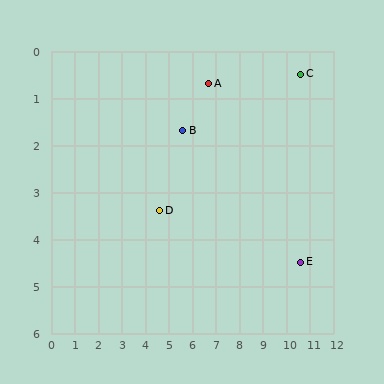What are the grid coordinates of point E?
Point E is at approximately (10.6, 4.5).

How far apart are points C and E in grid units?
Points C and E are about 4.0 grid units apart.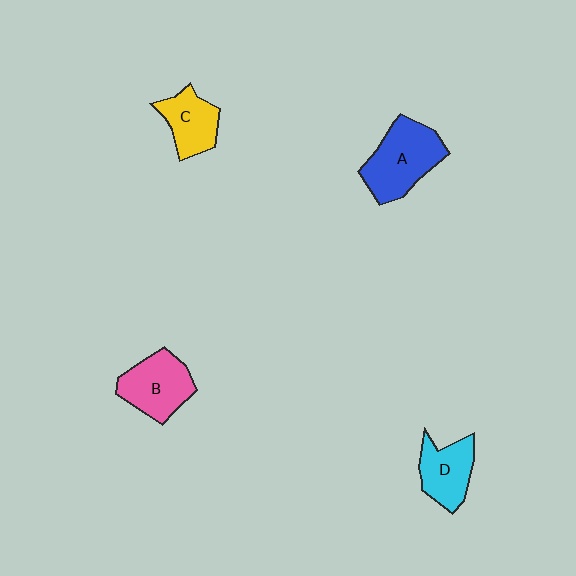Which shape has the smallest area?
Shape C (yellow).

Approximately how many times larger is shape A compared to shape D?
Approximately 1.4 times.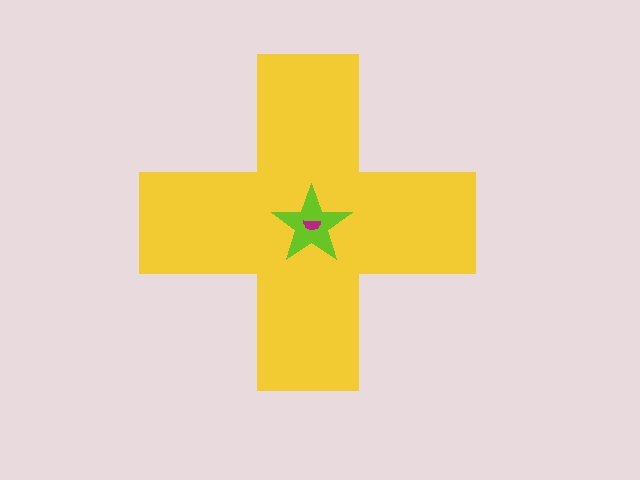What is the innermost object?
The magenta semicircle.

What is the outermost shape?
The yellow cross.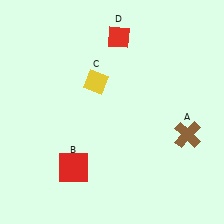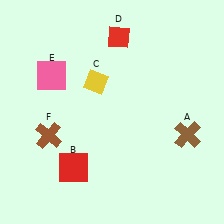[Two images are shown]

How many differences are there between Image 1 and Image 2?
There are 2 differences between the two images.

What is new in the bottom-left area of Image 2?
A brown cross (F) was added in the bottom-left area of Image 2.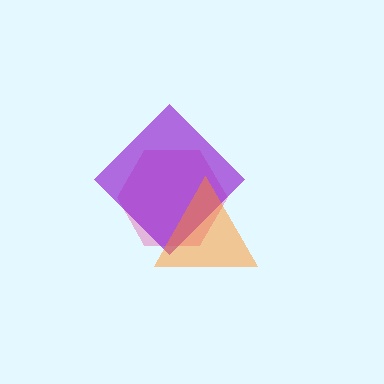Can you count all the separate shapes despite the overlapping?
Yes, there are 3 separate shapes.